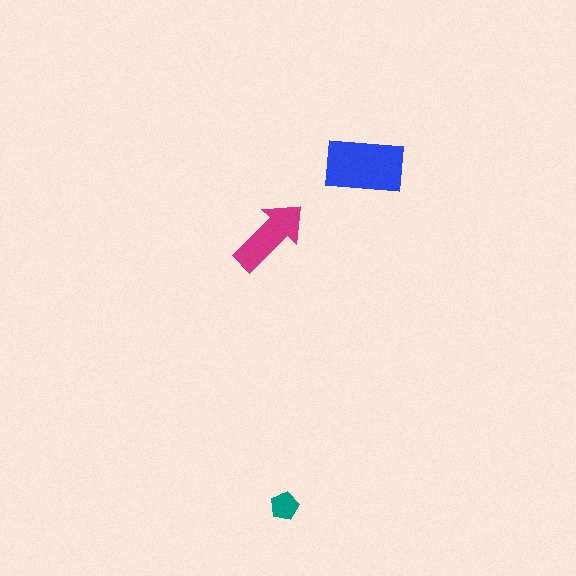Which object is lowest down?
The teal pentagon is bottommost.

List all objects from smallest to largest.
The teal pentagon, the magenta arrow, the blue rectangle.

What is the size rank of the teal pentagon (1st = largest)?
3rd.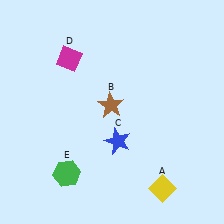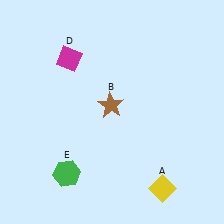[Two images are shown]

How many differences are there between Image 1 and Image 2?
There is 1 difference between the two images.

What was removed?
The blue star (C) was removed in Image 2.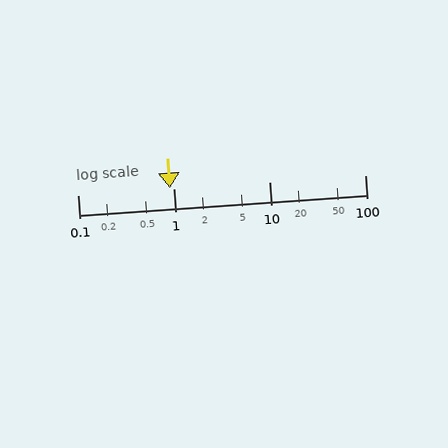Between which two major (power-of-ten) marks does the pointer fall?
The pointer is between 0.1 and 1.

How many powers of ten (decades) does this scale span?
The scale spans 3 decades, from 0.1 to 100.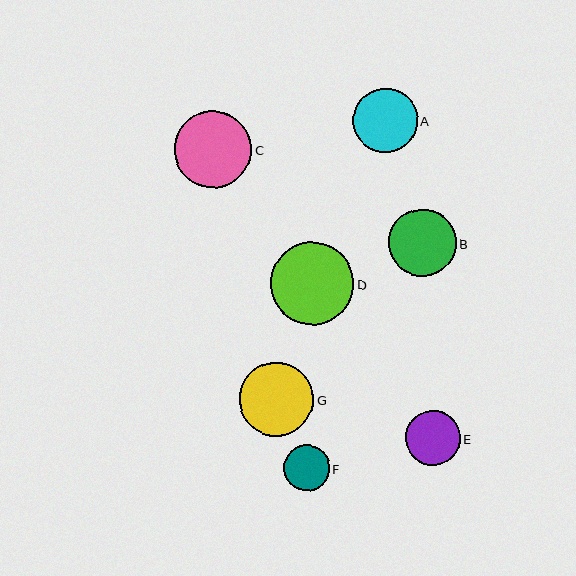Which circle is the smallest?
Circle F is the smallest with a size of approximately 46 pixels.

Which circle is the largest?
Circle D is the largest with a size of approximately 83 pixels.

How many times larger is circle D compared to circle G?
Circle D is approximately 1.1 times the size of circle G.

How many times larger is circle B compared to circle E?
Circle B is approximately 1.2 times the size of circle E.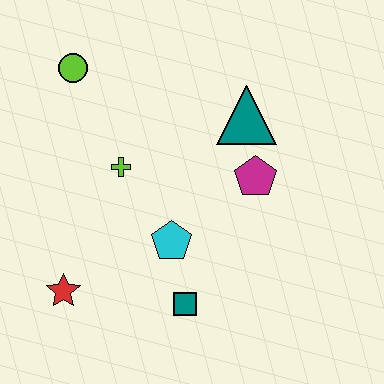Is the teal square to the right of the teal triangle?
No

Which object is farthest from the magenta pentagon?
The red star is farthest from the magenta pentagon.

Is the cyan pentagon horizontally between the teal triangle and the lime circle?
Yes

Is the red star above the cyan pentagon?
No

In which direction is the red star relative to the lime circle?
The red star is below the lime circle.